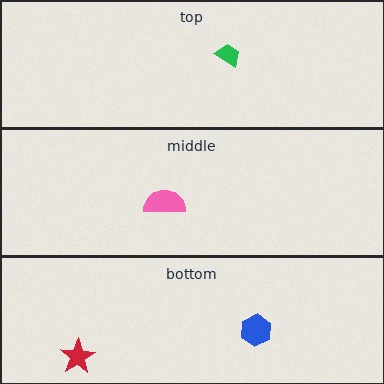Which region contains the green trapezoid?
The top region.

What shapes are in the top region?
The green trapezoid.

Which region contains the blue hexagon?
The bottom region.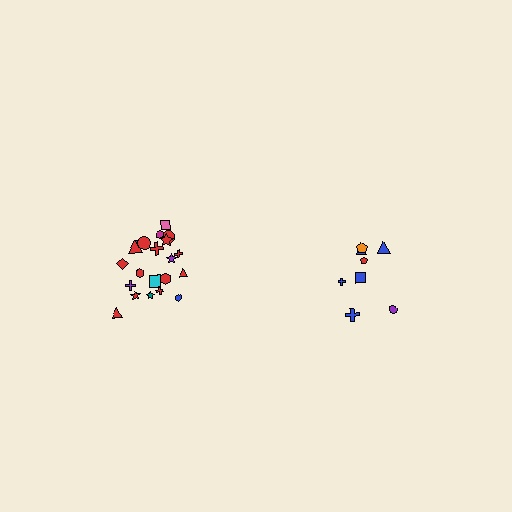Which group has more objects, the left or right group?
The left group.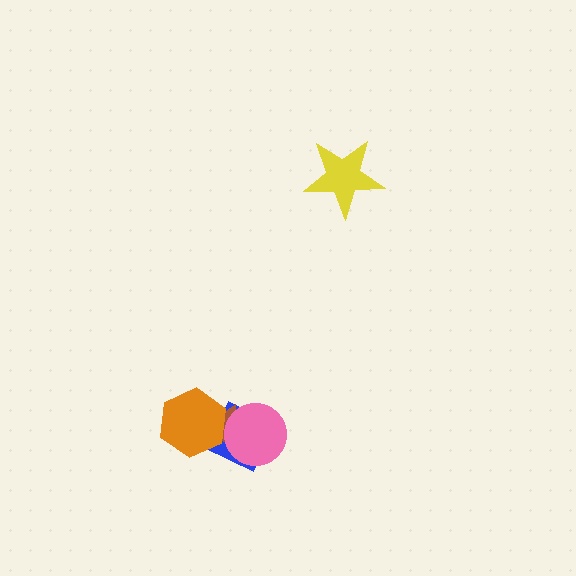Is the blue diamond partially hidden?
Yes, it is partially covered by another shape.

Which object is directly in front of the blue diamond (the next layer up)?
The brown triangle is directly in front of the blue diamond.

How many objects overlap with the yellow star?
0 objects overlap with the yellow star.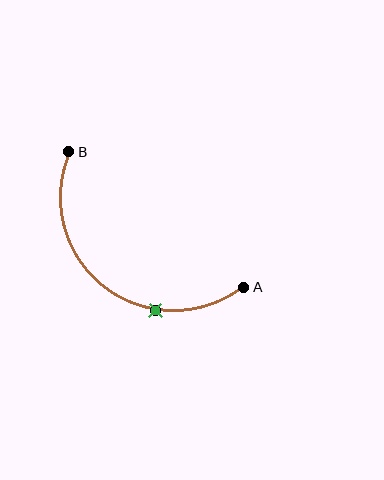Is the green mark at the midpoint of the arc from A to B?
No. The green mark lies on the arc but is closer to endpoint A. The arc midpoint would be at the point on the curve equidistant along the arc from both A and B.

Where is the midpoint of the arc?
The arc midpoint is the point on the curve farthest from the straight line joining A and B. It sits below and to the left of that line.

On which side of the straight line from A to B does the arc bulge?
The arc bulges below and to the left of the straight line connecting A and B.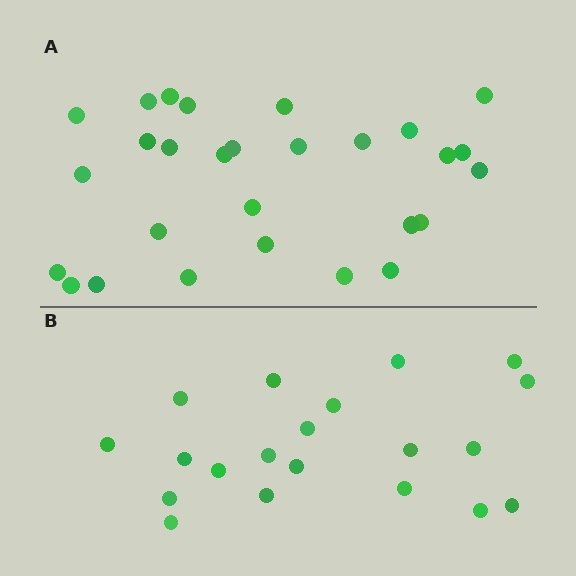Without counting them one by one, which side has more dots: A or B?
Region A (the top region) has more dots.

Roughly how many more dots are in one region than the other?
Region A has roughly 8 or so more dots than region B.